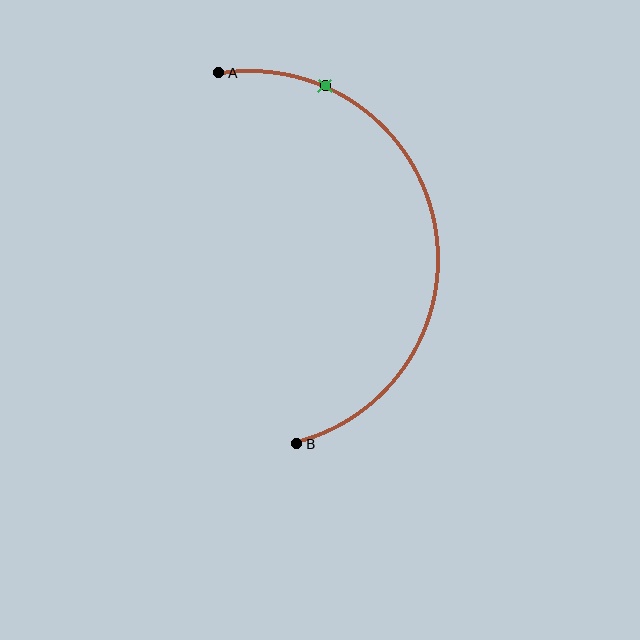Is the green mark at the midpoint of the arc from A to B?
No. The green mark lies on the arc but is closer to endpoint A. The arc midpoint would be at the point on the curve equidistant along the arc from both A and B.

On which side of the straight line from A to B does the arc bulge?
The arc bulges to the right of the straight line connecting A and B.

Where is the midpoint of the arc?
The arc midpoint is the point on the curve farthest from the straight line joining A and B. It sits to the right of that line.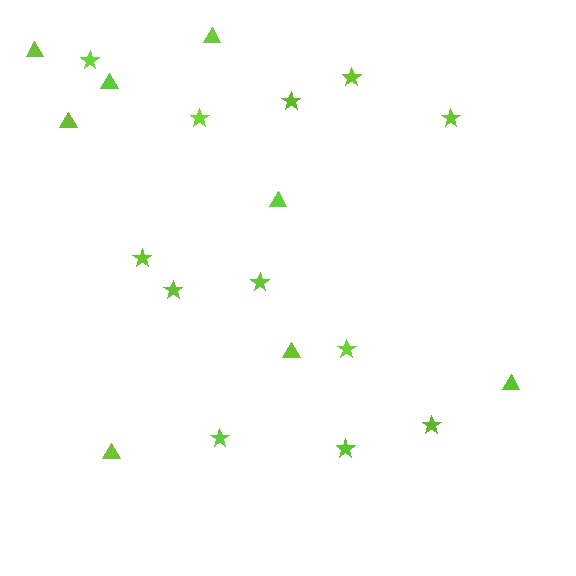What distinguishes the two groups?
There are 2 groups: one group of triangles (8) and one group of stars (12).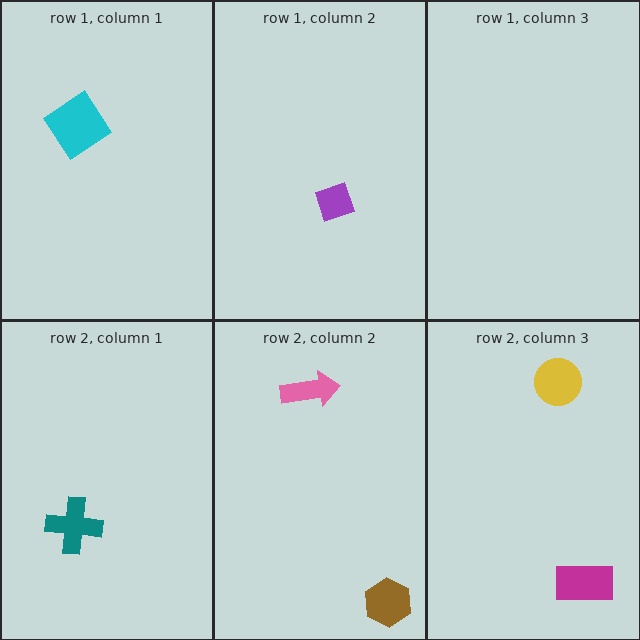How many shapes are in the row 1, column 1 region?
1.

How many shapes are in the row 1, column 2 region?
1.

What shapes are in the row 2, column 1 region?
The teal cross.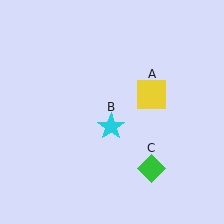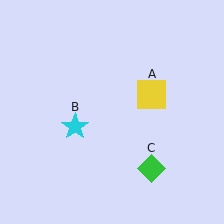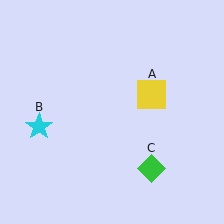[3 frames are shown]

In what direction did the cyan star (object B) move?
The cyan star (object B) moved left.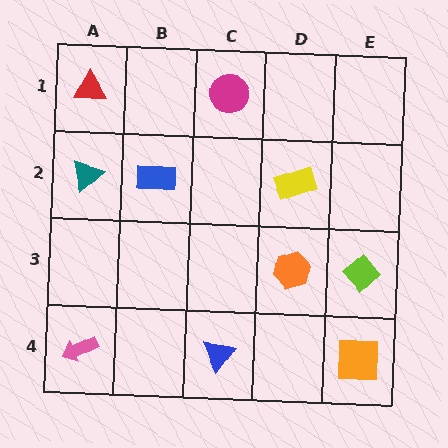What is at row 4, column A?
A pink arrow.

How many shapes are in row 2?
3 shapes.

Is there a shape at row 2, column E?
No, that cell is empty.